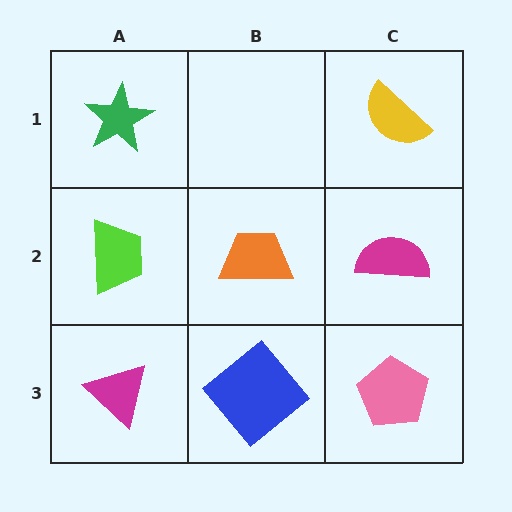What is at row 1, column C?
A yellow semicircle.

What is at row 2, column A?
A lime trapezoid.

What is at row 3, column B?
A blue diamond.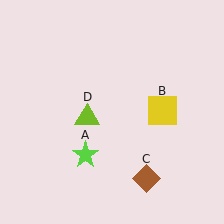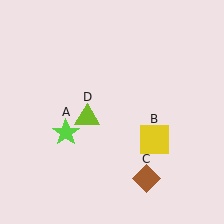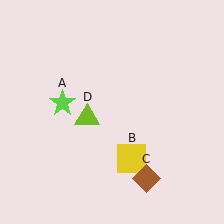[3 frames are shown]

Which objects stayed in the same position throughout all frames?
Brown diamond (object C) and lime triangle (object D) remained stationary.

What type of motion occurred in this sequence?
The lime star (object A), yellow square (object B) rotated clockwise around the center of the scene.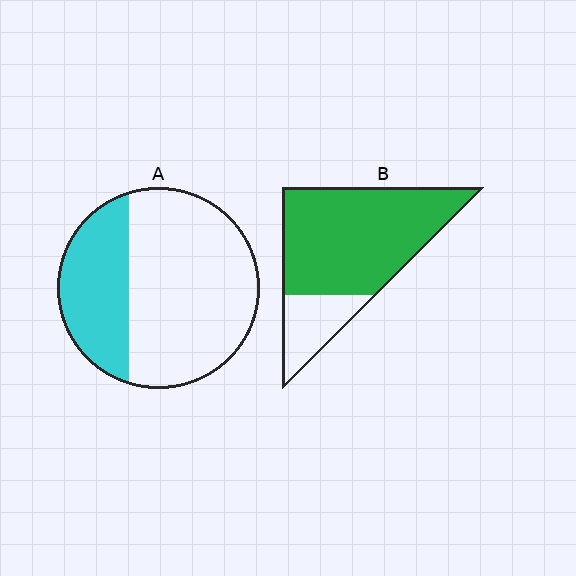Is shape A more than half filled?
No.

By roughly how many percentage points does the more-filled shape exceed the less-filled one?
By roughly 45 percentage points (B over A).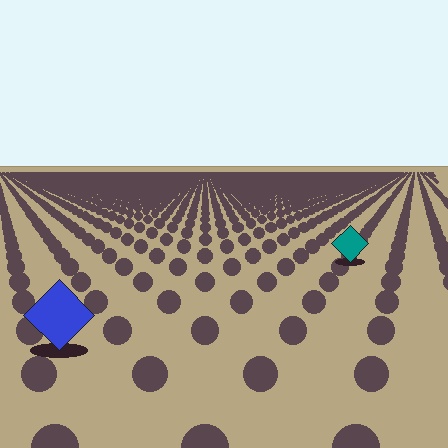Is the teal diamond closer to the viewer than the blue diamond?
No. The blue diamond is closer — you can tell from the texture gradient: the ground texture is coarser near it.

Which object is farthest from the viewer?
The teal diamond is farthest from the viewer. It appears smaller and the ground texture around it is denser.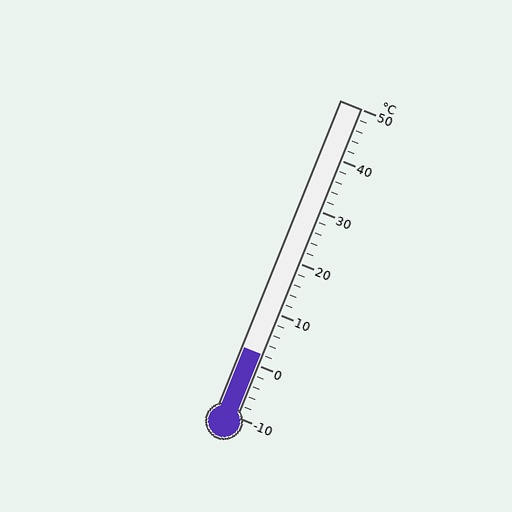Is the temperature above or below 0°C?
The temperature is above 0°C.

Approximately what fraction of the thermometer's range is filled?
The thermometer is filled to approximately 20% of its range.